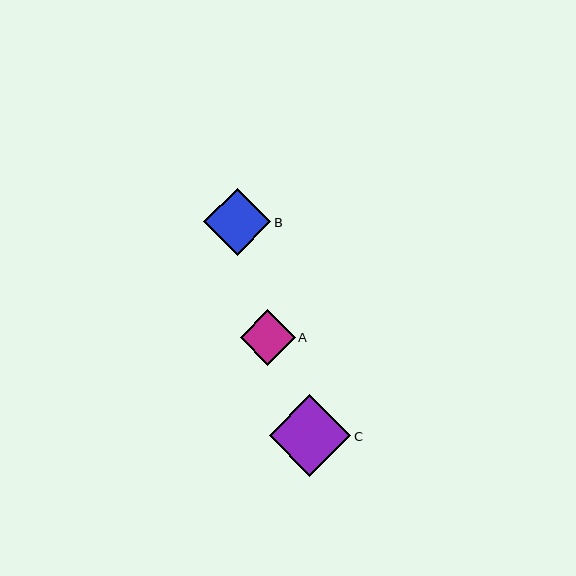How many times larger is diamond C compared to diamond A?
Diamond C is approximately 1.5 times the size of diamond A.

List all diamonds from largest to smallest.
From largest to smallest: C, B, A.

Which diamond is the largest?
Diamond C is the largest with a size of approximately 82 pixels.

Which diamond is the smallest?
Diamond A is the smallest with a size of approximately 55 pixels.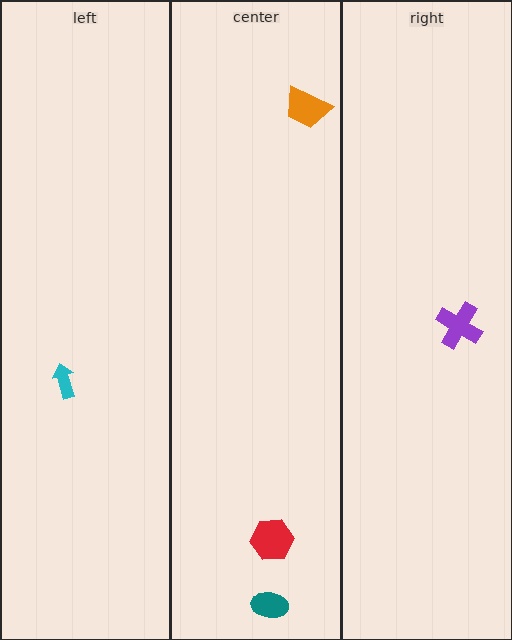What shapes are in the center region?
The red hexagon, the orange trapezoid, the teal ellipse.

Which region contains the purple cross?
The right region.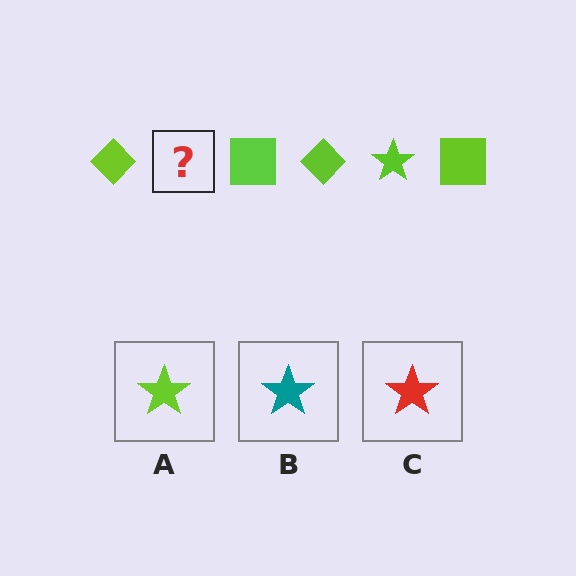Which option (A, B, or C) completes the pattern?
A.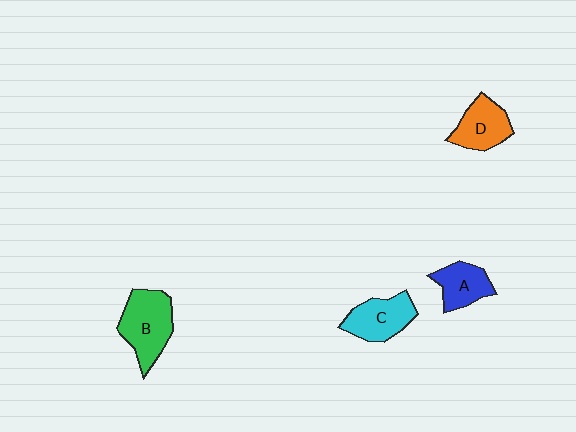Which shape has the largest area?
Shape B (green).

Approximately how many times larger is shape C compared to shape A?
Approximately 1.2 times.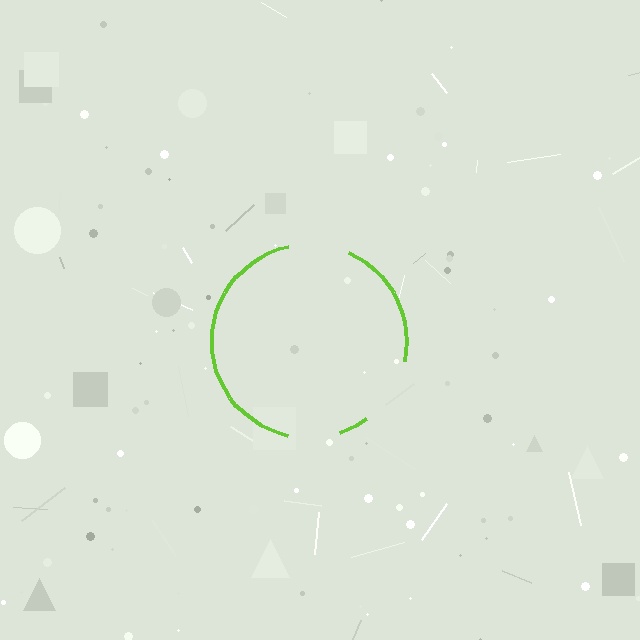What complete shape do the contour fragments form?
The contour fragments form a circle.